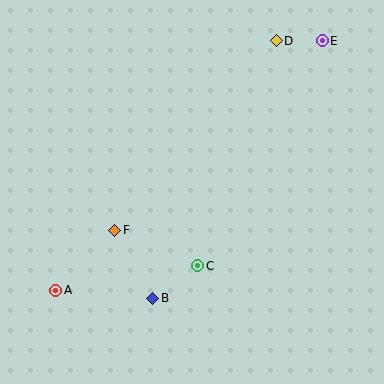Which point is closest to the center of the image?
Point C at (198, 266) is closest to the center.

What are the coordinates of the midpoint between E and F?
The midpoint between E and F is at (219, 135).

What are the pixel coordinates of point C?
Point C is at (198, 266).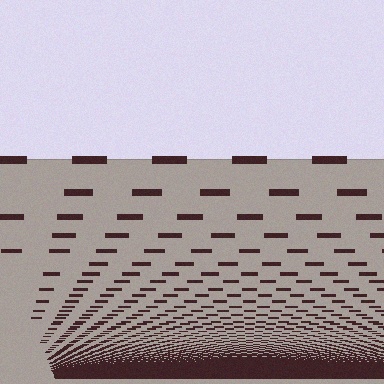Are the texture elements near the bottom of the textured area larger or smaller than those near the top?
Smaller. The gradient is inverted — elements near the bottom are smaller and denser.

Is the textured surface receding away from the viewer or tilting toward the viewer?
The surface appears to tilt toward the viewer. Texture elements get larger and sparser toward the top.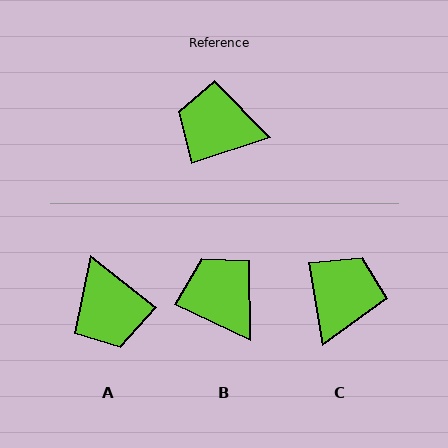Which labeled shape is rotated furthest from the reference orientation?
A, about 124 degrees away.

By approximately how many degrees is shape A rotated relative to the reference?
Approximately 124 degrees counter-clockwise.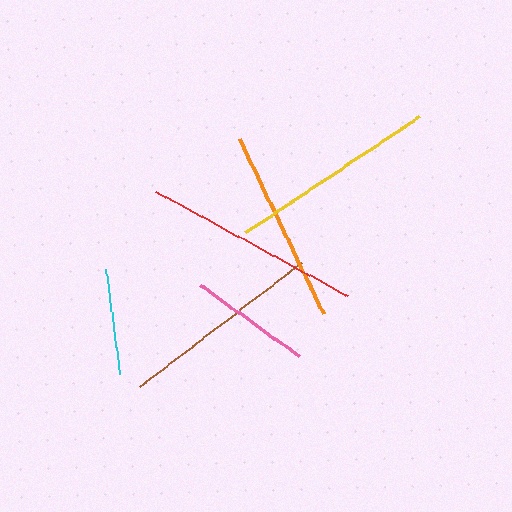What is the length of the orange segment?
The orange segment is approximately 193 pixels long.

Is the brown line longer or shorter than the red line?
The red line is longer than the brown line.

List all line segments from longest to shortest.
From longest to shortest: red, yellow, brown, orange, pink, cyan.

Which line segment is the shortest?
The cyan line is the shortest at approximately 105 pixels.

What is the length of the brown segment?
The brown segment is approximately 205 pixels long.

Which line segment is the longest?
The red line is the longest at approximately 219 pixels.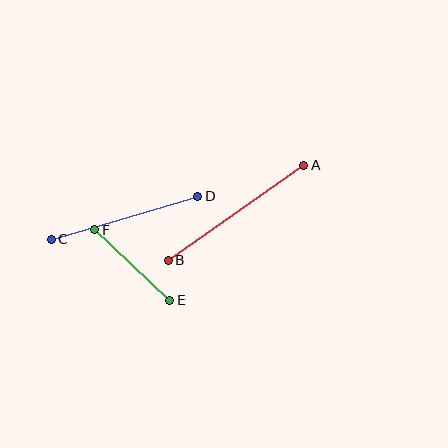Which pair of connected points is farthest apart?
Points A and B are farthest apart.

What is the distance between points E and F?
The distance is approximately 103 pixels.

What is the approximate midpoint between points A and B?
The midpoint is at approximately (236, 213) pixels.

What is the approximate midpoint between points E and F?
The midpoint is at approximately (132, 265) pixels.